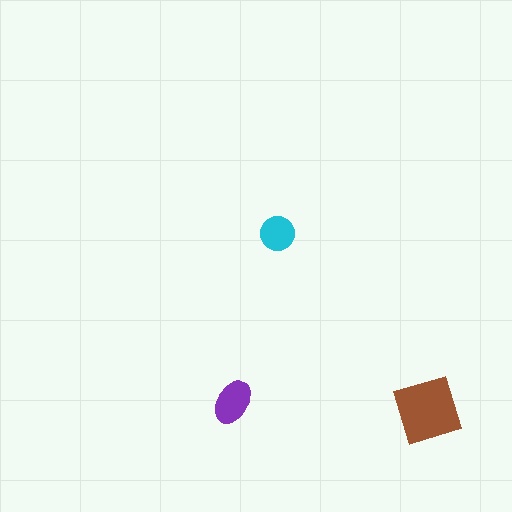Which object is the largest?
The brown diamond.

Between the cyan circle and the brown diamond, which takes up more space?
The brown diamond.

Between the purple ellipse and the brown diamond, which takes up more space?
The brown diamond.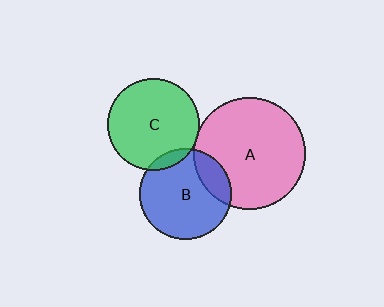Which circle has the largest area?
Circle A (pink).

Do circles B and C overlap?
Yes.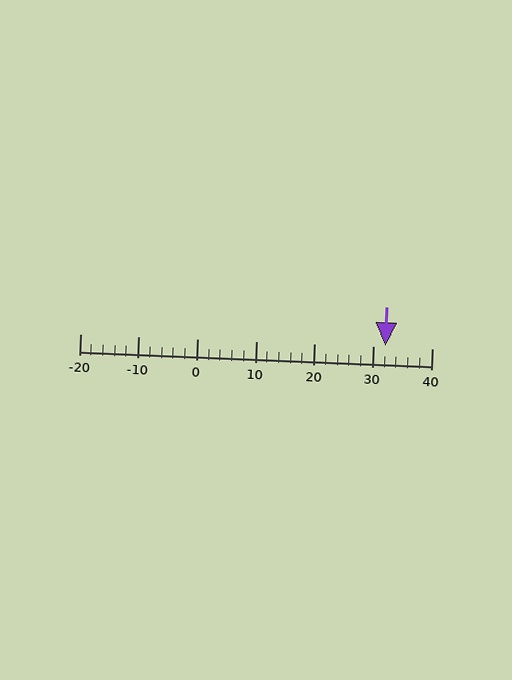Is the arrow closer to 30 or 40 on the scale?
The arrow is closer to 30.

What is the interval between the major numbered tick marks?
The major tick marks are spaced 10 units apart.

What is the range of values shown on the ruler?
The ruler shows values from -20 to 40.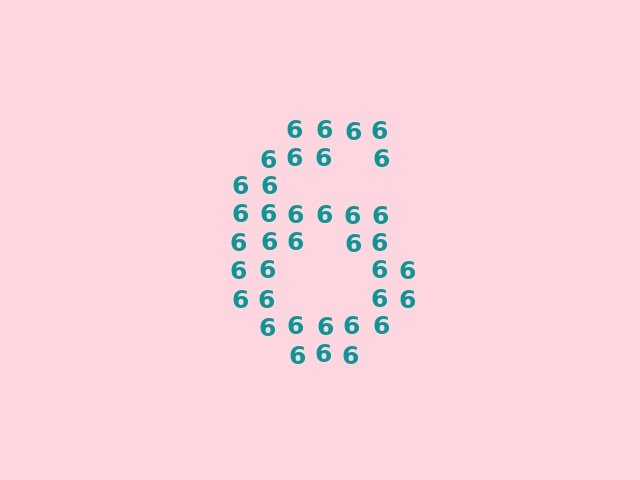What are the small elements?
The small elements are digit 6's.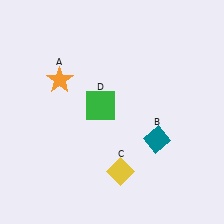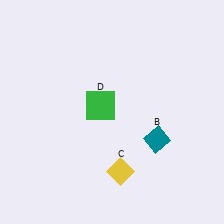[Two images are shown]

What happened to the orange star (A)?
The orange star (A) was removed in Image 2. It was in the top-left area of Image 1.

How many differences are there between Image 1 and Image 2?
There is 1 difference between the two images.